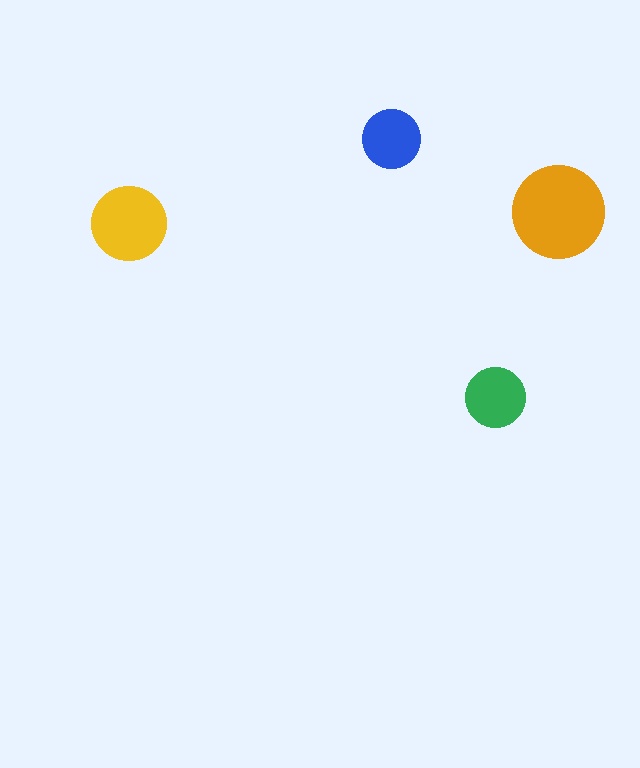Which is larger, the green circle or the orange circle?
The orange one.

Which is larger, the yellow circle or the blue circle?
The yellow one.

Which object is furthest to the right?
The orange circle is rightmost.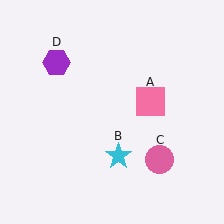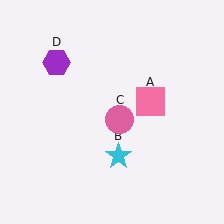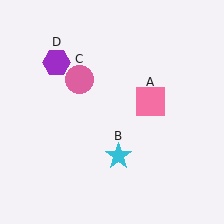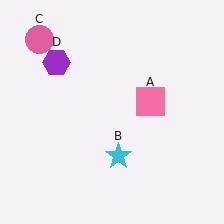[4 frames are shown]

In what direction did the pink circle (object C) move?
The pink circle (object C) moved up and to the left.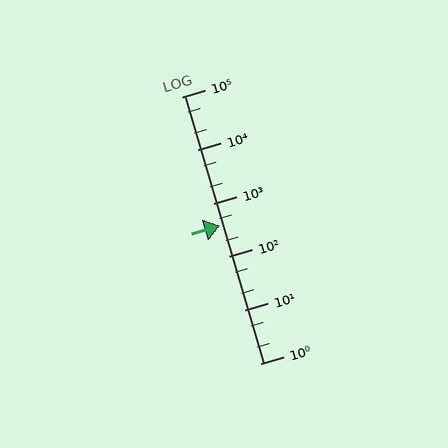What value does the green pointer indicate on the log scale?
The pointer indicates approximately 380.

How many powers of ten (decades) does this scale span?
The scale spans 5 decades, from 1 to 100000.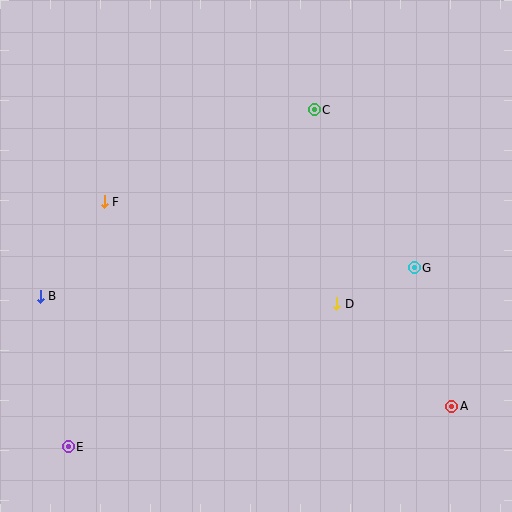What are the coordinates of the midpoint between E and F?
The midpoint between E and F is at (86, 324).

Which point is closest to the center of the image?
Point D at (337, 304) is closest to the center.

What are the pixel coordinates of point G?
Point G is at (414, 268).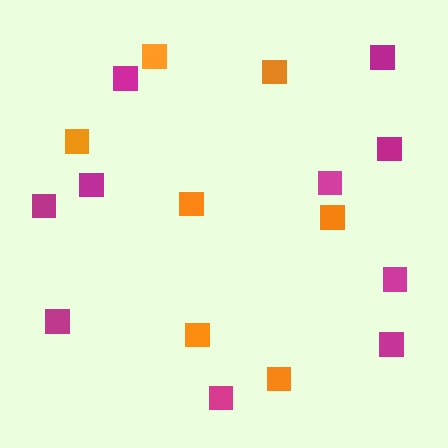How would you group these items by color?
There are 2 groups: one group of orange squares (7) and one group of magenta squares (10).